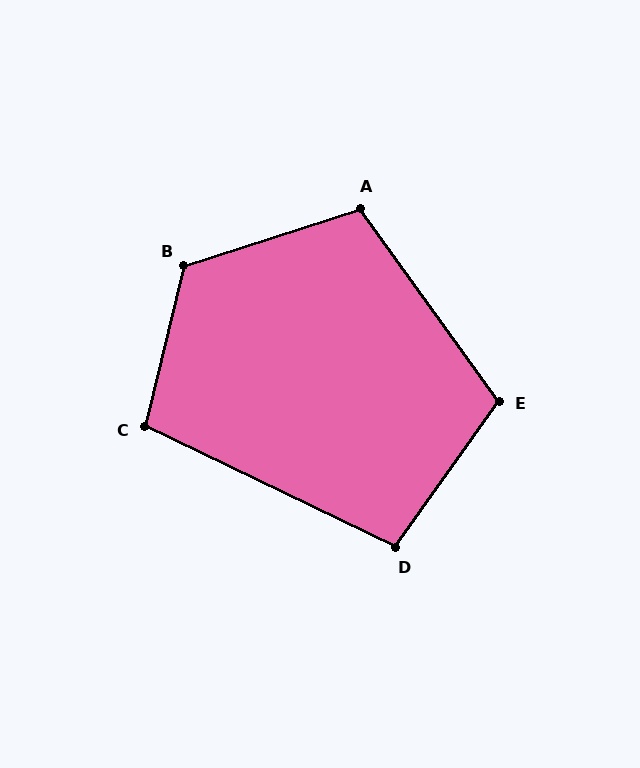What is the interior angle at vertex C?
Approximately 102 degrees (obtuse).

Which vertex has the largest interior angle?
B, at approximately 122 degrees.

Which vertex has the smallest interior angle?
D, at approximately 100 degrees.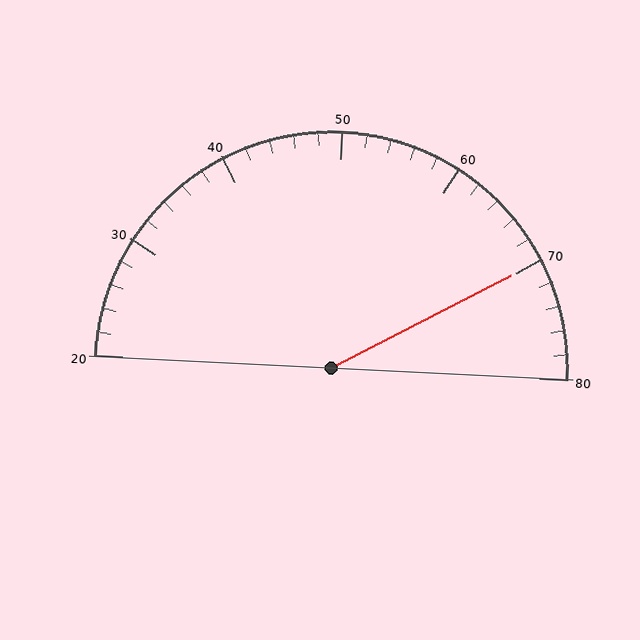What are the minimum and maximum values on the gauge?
The gauge ranges from 20 to 80.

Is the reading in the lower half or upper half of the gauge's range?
The reading is in the upper half of the range (20 to 80).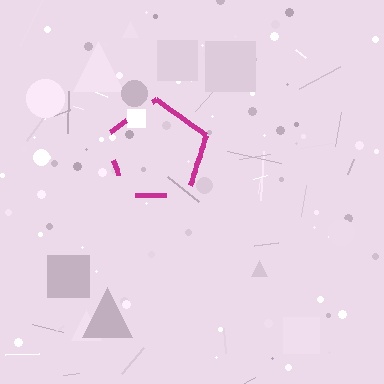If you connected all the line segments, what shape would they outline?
They would outline a pentagon.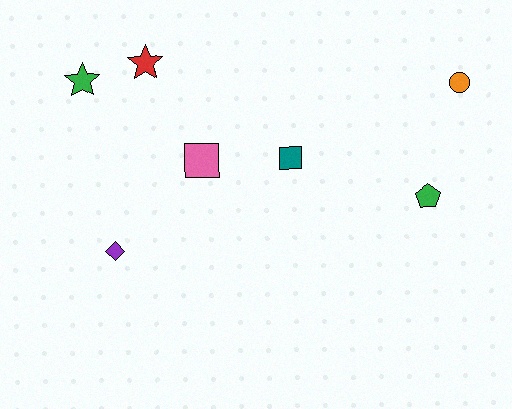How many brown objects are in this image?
There are no brown objects.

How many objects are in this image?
There are 7 objects.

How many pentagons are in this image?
There is 1 pentagon.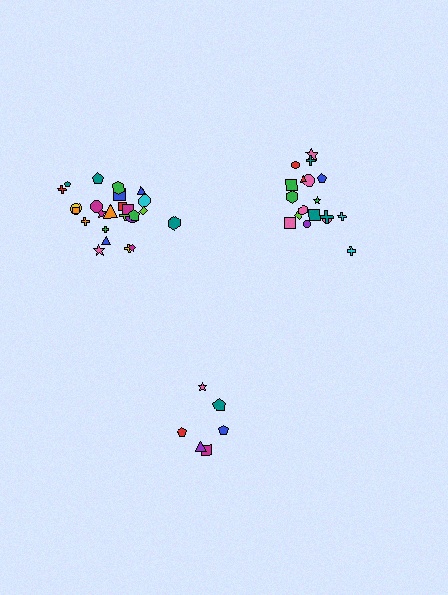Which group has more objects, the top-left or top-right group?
The top-left group.